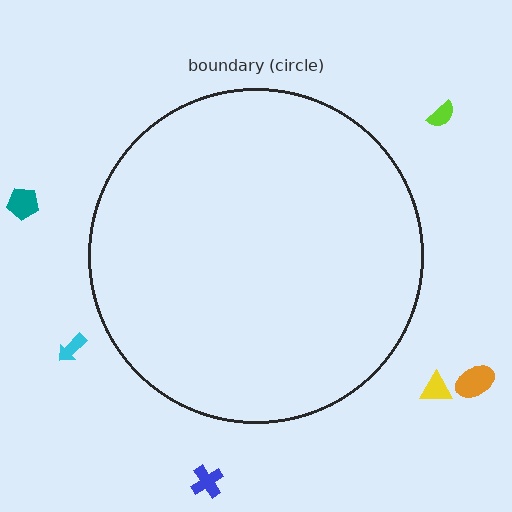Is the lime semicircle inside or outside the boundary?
Outside.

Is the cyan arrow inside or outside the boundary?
Outside.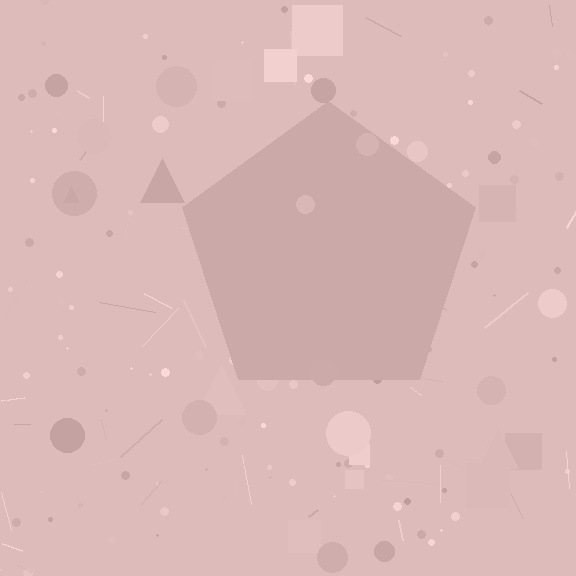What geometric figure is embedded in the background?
A pentagon is embedded in the background.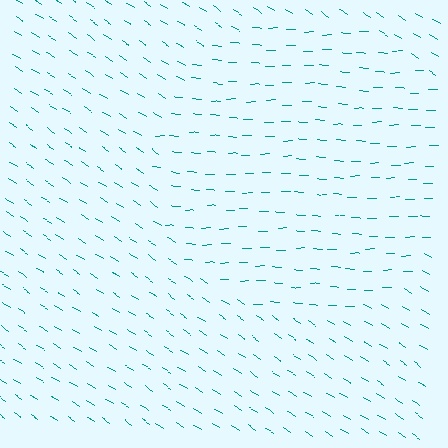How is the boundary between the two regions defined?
The boundary is defined purely by a change in line orientation (approximately 33 degrees difference). All lines are the same color and thickness.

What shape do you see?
I see a circle.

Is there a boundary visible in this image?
Yes, there is a texture boundary formed by a change in line orientation.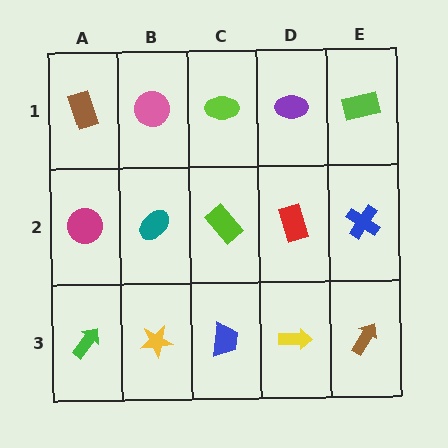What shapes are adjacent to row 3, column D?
A red rectangle (row 2, column D), a blue trapezoid (row 3, column C), a brown arrow (row 3, column E).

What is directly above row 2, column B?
A pink circle.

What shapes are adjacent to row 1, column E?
A blue cross (row 2, column E), a purple ellipse (row 1, column D).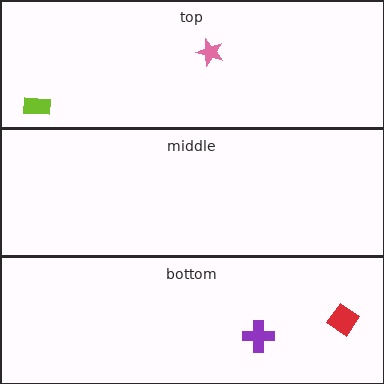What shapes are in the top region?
The lime rectangle, the pink star.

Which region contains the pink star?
The top region.